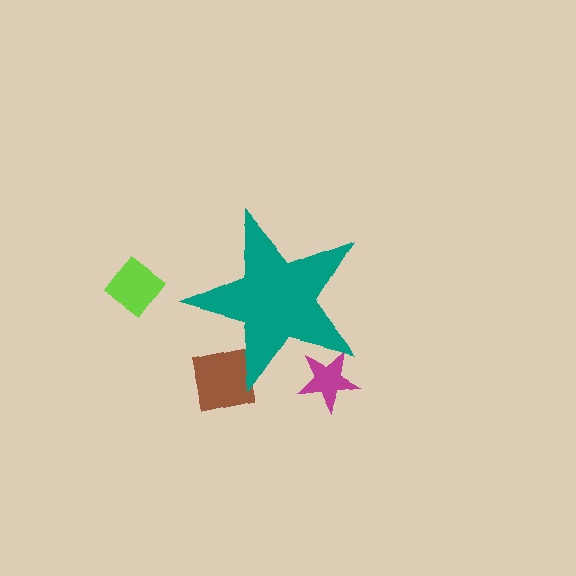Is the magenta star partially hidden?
Yes, the magenta star is partially hidden behind the teal star.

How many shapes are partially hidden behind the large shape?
2 shapes are partially hidden.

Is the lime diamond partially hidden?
No, the lime diamond is fully visible.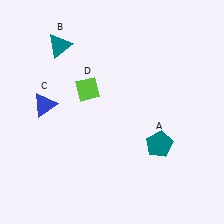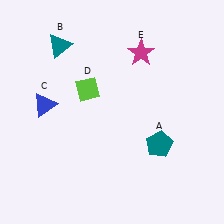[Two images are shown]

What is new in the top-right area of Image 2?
A magenta star (E) was added in the top-right area of Image 2.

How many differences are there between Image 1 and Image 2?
There is 1 difference between the two images.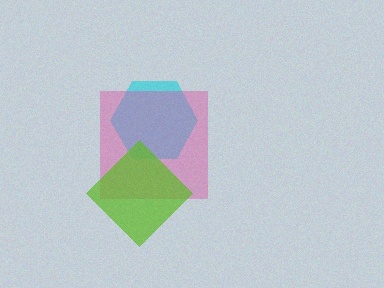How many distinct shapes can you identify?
There are 3 distinct shapes: a cyan hexagon, a pink square, a lime diamond.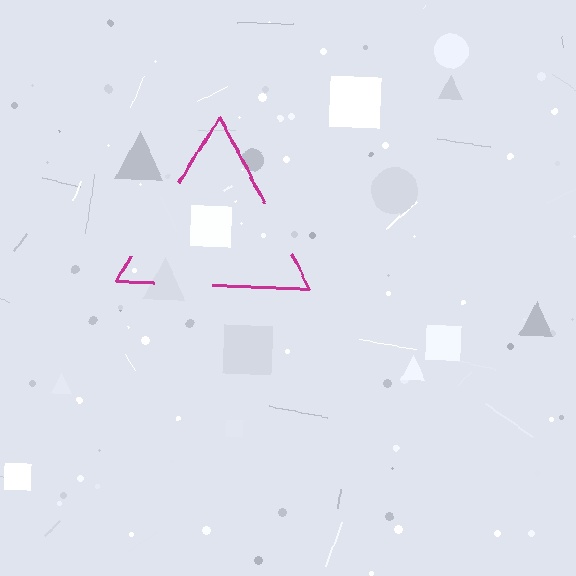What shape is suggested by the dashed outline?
The dashed outline suggests a triangle.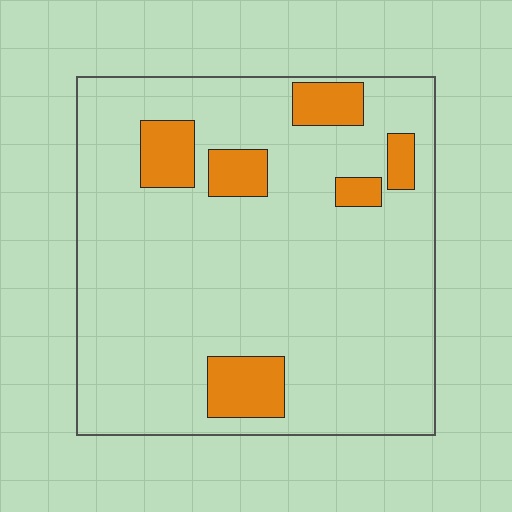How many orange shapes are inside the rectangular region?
6.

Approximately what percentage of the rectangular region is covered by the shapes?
Approximately 15%.